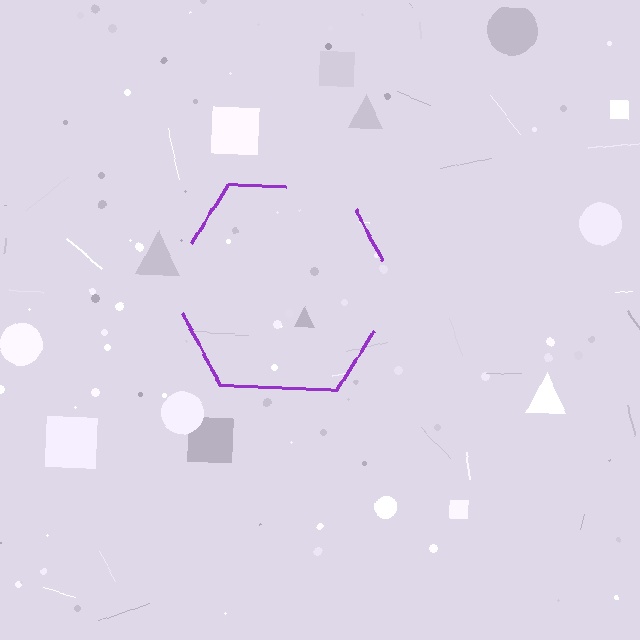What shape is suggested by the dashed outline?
The dashed outline suggests a hexagon.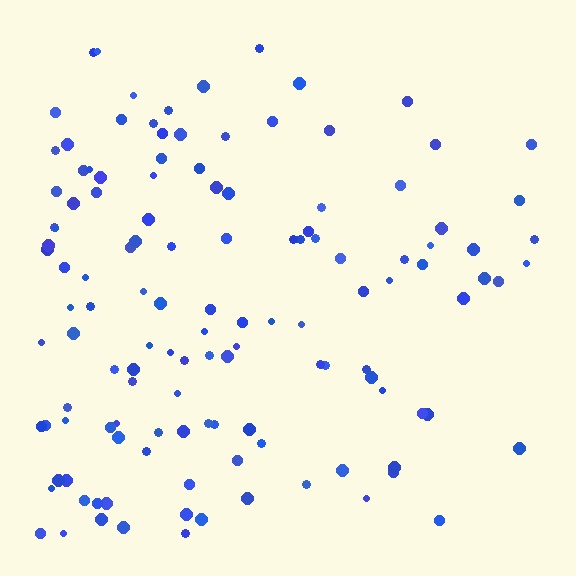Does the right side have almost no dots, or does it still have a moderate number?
Still a moderate number, just noticeably fewer than the left.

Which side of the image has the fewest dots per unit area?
The right.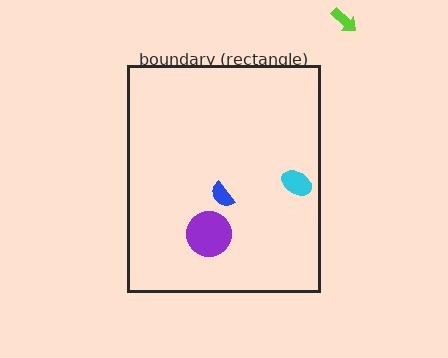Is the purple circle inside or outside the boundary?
Inside.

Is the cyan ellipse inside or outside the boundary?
Inside.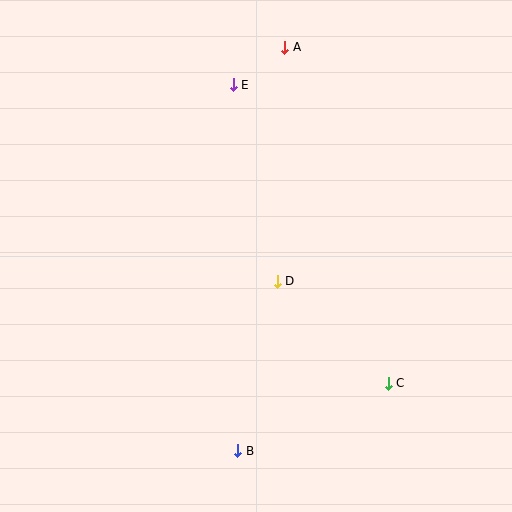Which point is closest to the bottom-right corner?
Point C is closest to the bottom-right corner.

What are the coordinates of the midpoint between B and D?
The midpoint between B and D is at (257, 366).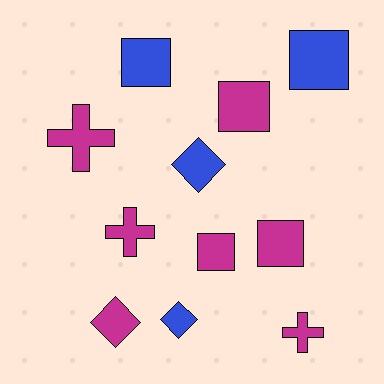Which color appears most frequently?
Magenta, with 7 objects.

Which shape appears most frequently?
Square, with 5 objects.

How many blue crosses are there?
There are no blue crosses.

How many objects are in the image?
There are 11 objects.